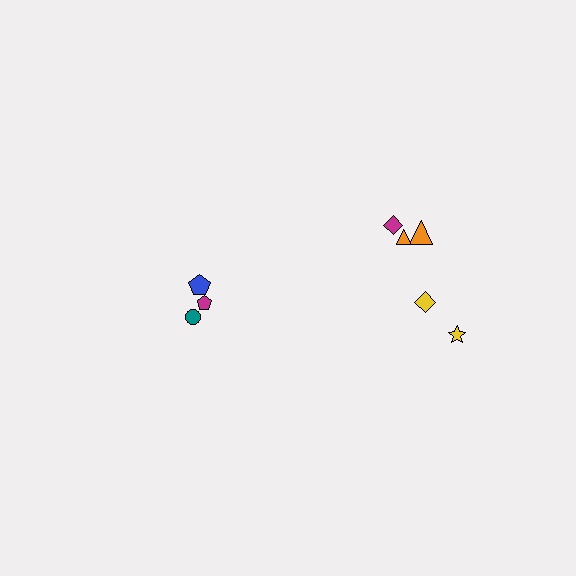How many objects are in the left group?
There are 3 objects.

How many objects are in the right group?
There are 5 objects.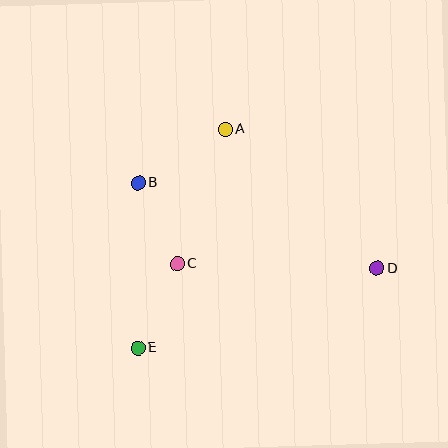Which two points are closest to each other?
Points B and C are closest to each other.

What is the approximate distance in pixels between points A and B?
The distance between A and B is approximately 103 pixels.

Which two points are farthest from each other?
Points B and D are farthest from each other.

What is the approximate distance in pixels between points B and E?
The distance between B and E is approximately 165 pixels.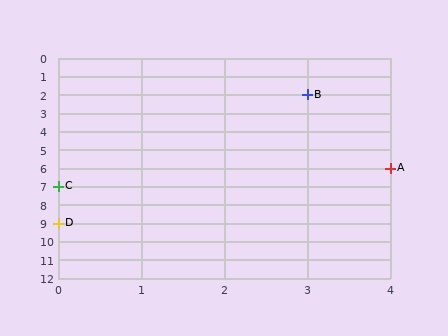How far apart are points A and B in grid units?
Points A and B are 1 column and 4 rows apart (about 4.1 grid units diagonally).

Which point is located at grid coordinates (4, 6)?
Point A is at (4, 6).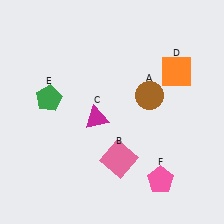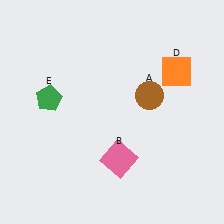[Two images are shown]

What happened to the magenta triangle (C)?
The magenta triangle (C) was removed in Image 2. It was in the bottom-left area of Image 1.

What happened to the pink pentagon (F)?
The pink pentagon (F) was removed in Image 2. It was in the bottom-right area of Image 1.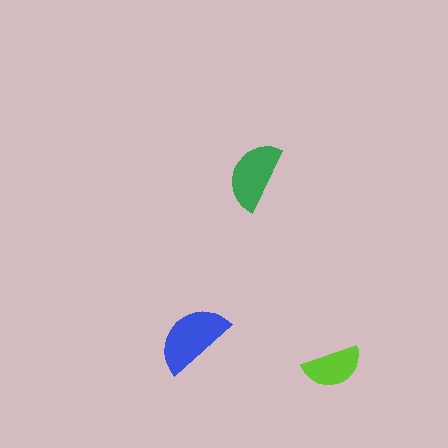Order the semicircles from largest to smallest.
the blue one, the green one, the lime one.